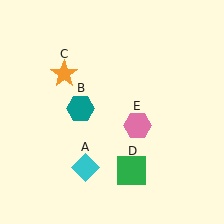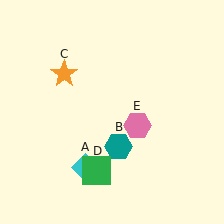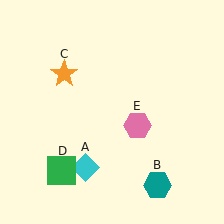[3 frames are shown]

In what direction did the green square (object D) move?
The green square (object D) moved left.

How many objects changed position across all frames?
2 objects changed position: teal hexagon (object B), green square (object D).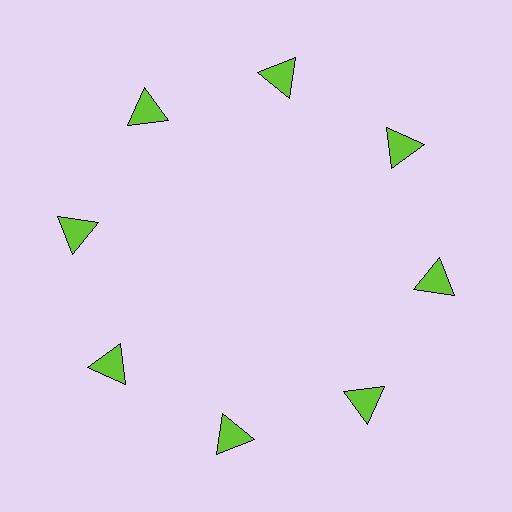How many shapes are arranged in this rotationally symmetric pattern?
There are 8 shapes, arranged in 8 groups of 1.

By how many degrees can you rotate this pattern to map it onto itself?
The pattern maps onto itself every 45 degrees of rotation.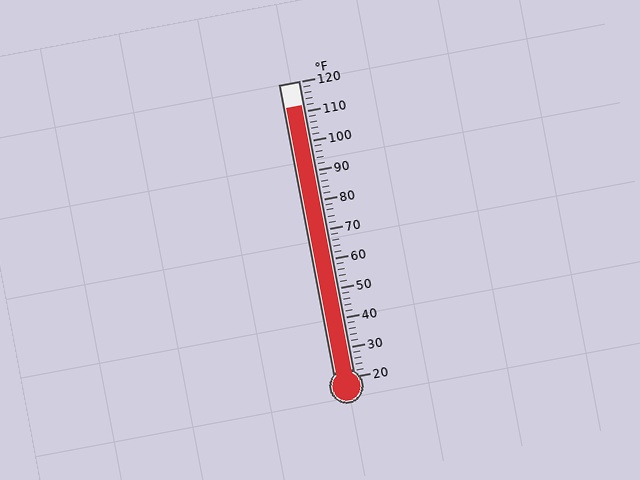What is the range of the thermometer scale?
The thermometer scale ranges from 20°F to 120°F.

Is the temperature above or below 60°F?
The temperature is above 60°F.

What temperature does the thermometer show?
The thermometer shows approximately 112°F.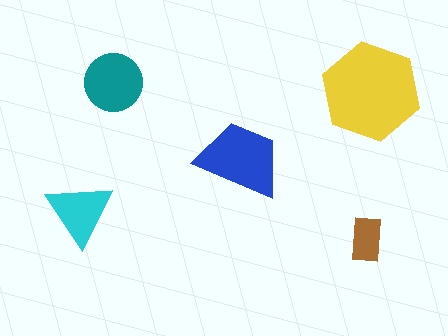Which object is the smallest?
The brown rectangle.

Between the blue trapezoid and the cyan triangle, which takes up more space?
The blue trapezoid.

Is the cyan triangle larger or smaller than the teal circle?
Smaller.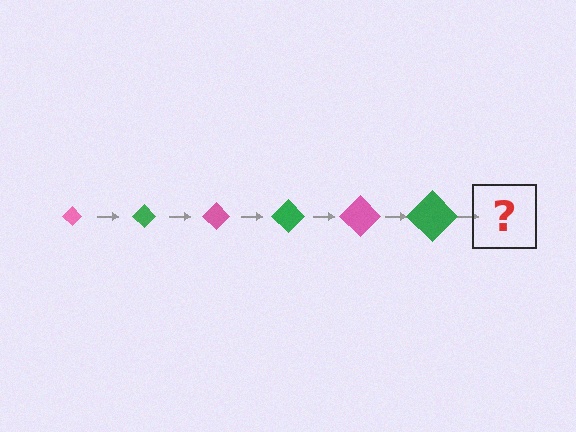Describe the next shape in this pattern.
It should be a pink diamond, larger than the previous one.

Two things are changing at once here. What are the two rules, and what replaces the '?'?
The two rules are that the diamond grows larger each step and the color cycles through pink and green. The '?' should be a pink diamond, larger than the previous one.